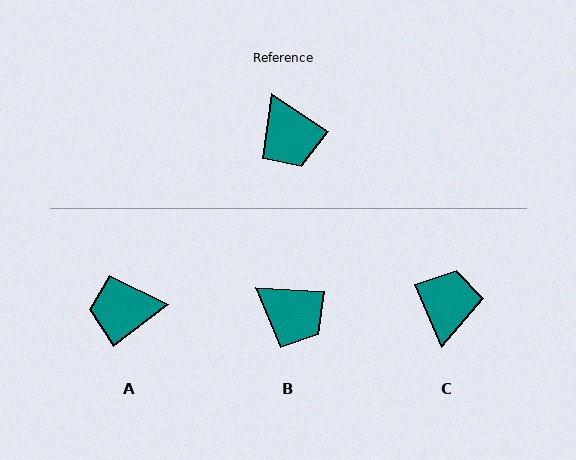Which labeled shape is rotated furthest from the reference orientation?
C, about 146 degrees away.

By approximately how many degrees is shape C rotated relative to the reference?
Approximately 146 degrees counter-clockwise.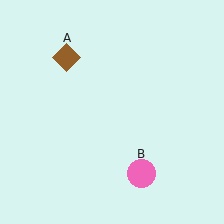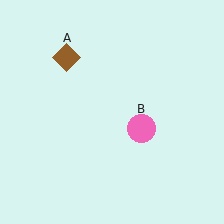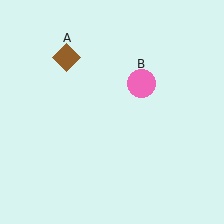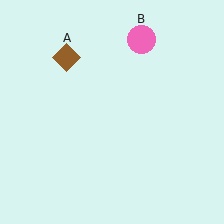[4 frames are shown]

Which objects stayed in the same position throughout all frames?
Brown diamond (object A) remained stationary.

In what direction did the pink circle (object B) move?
The pink circle (object B) moved up.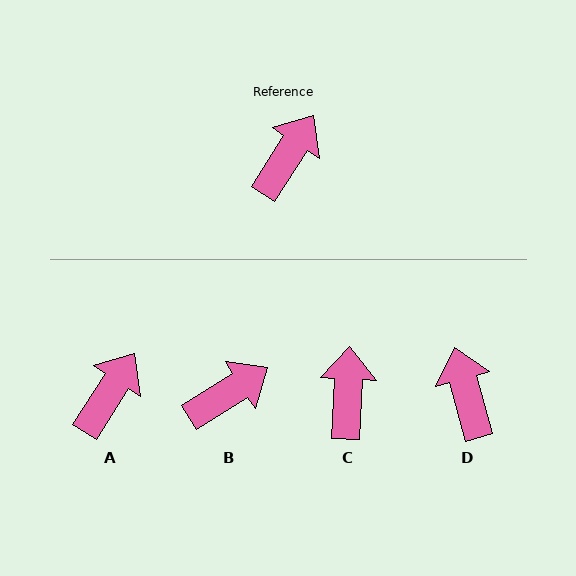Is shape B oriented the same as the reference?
No, it is off by about 25 degrees.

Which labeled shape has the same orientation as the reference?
A.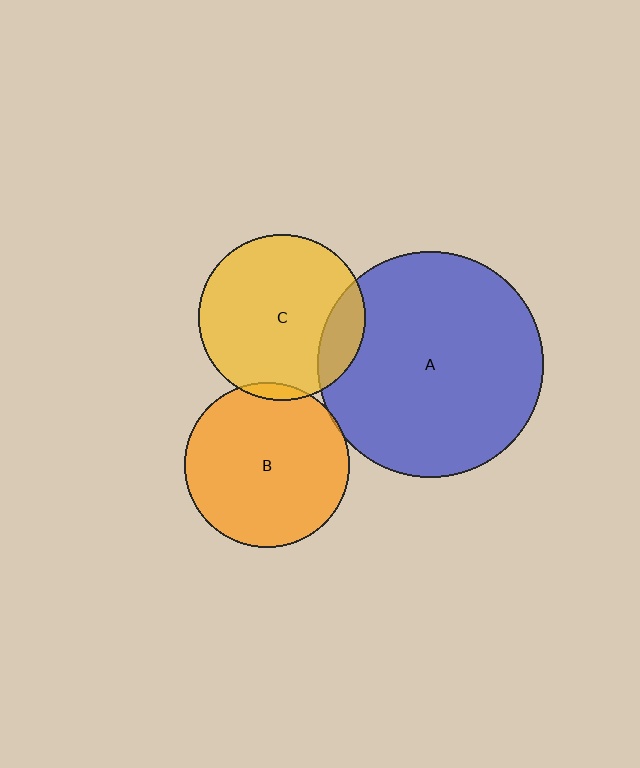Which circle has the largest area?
Circle A (blue).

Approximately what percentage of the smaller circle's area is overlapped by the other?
Approximately 5%.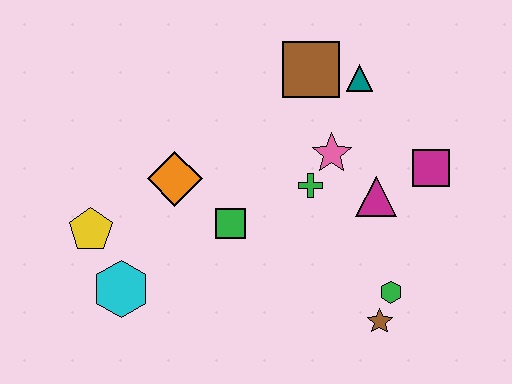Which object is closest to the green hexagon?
The brown star is closest to the green hexagon.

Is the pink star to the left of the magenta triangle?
Yes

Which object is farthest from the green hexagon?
The yellow pentagon is farthest from the green hexagon.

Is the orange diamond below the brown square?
Yes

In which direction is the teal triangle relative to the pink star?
The teal triangle is above the pink star.